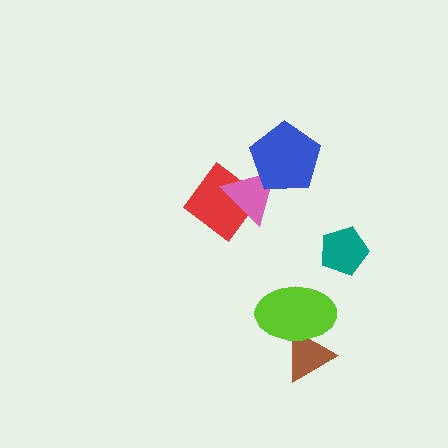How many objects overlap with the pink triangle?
2 objects overlap with the pink triangle.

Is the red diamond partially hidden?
Yes, it is partially covered by another shape.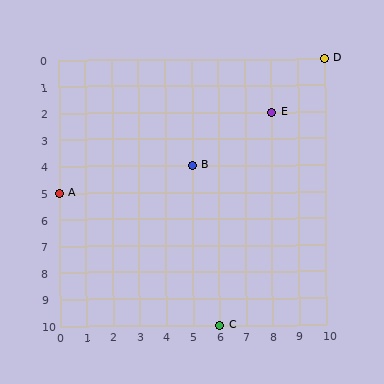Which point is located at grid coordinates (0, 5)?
Point A is at (0, 5).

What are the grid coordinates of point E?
Point E is at grid coordinates (8, 2).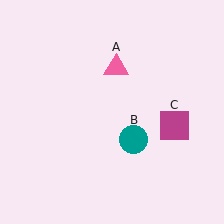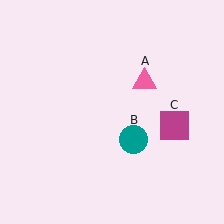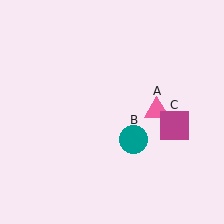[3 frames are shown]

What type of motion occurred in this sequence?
The pink triangle (object A) rotated clockwise around the center of the scene.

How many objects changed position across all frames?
1 object changed position: pink triangle (object A).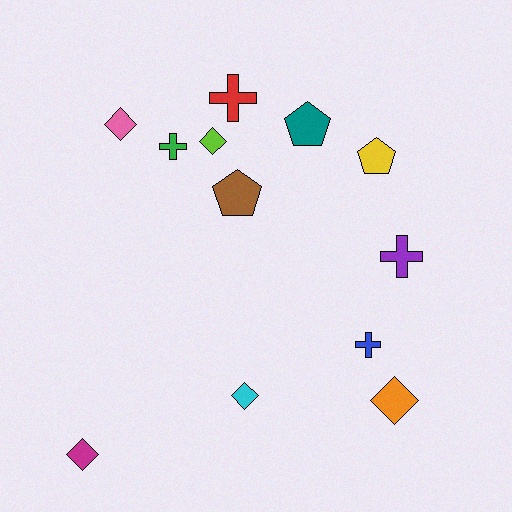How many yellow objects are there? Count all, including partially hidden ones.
There is 1 yellow object.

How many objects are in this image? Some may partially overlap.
There are 12 objects.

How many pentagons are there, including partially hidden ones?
There are 3 pentagons.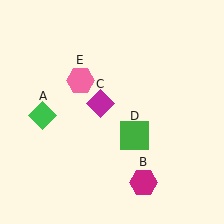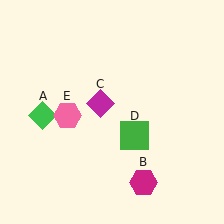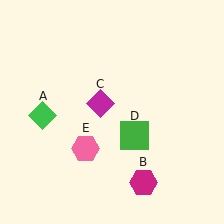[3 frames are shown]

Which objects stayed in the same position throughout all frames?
Green diamond (object A) and magenta hexagon (object B) and magenta diamond (object C) and green square (object D) remained stationary.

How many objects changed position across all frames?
1 object changed position: pink hexagon (object E).